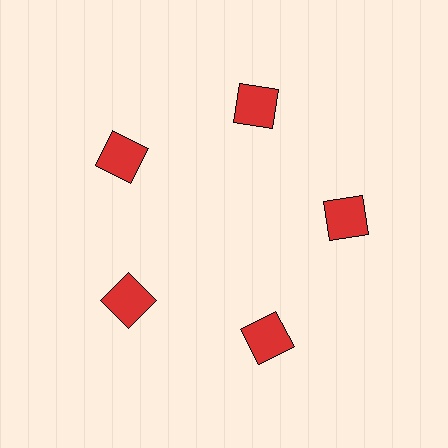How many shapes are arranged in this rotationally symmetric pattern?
There are 5 shapes, arranged in 5 groups of 1.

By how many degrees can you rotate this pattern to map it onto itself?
The pattern maps onto itself every 72 degrees of rotation.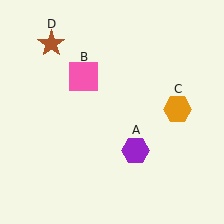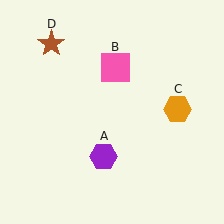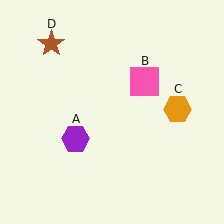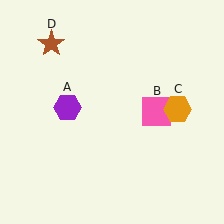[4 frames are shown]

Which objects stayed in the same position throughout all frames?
Orange hexagon (object C) and brown star (object D) remained stationary.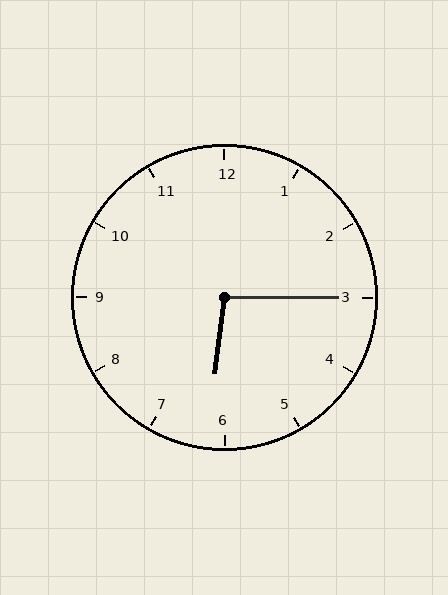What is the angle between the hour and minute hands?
Approximately 98 degrees.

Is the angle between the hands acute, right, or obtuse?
It is obtuse.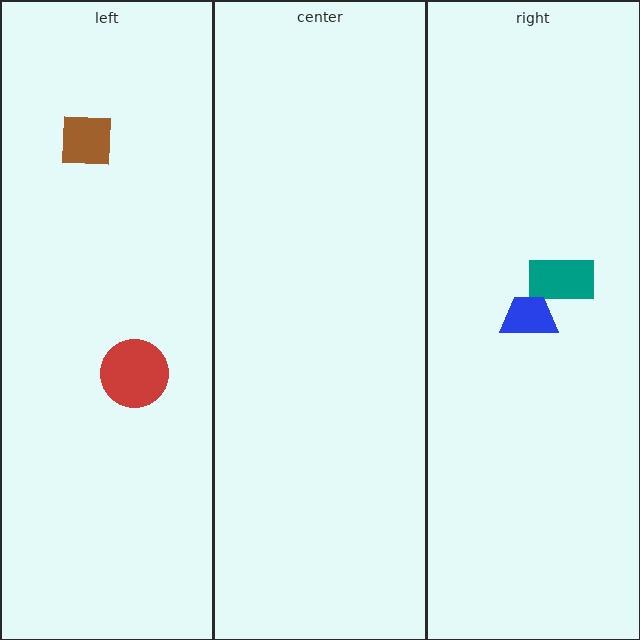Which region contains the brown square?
The left region.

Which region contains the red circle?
The left region.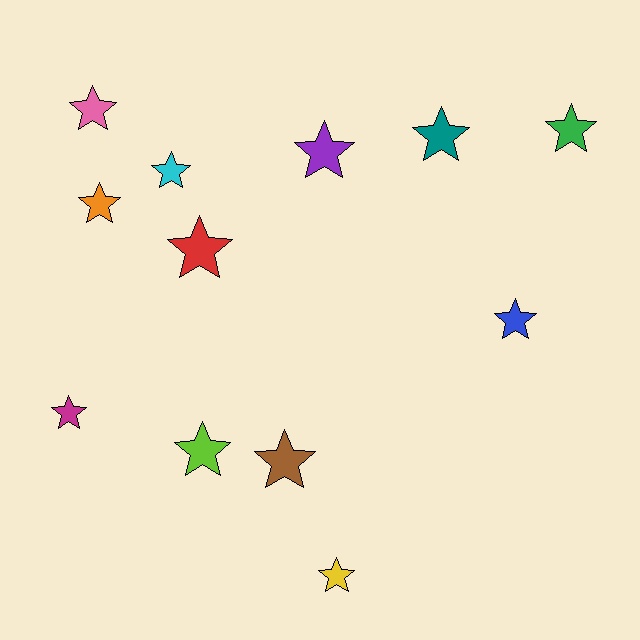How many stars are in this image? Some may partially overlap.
There are 12 stars.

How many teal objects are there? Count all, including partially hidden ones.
There is 1 teal object.